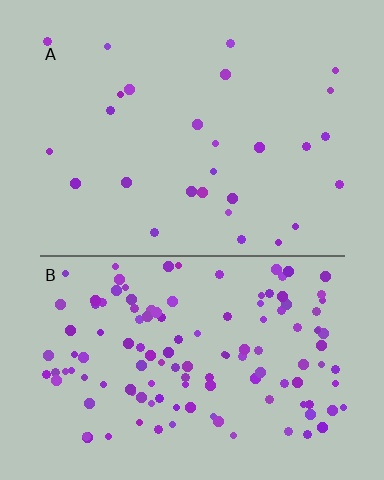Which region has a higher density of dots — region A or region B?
B (the bottom).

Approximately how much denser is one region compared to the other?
Approximately 4.6× — region B over region A.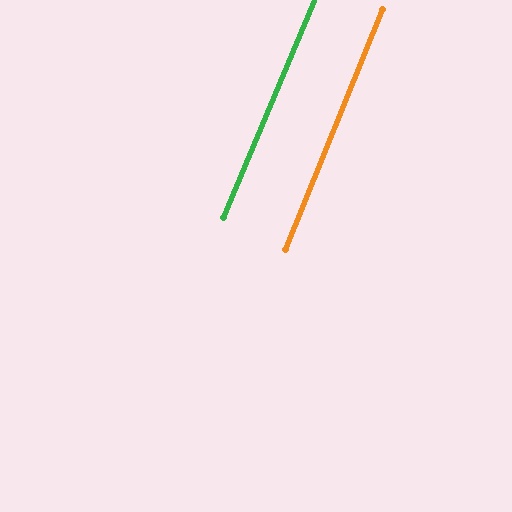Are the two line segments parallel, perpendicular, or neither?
Parallel — their directions differ by only 0.8°.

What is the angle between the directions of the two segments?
Approximately 1 degree.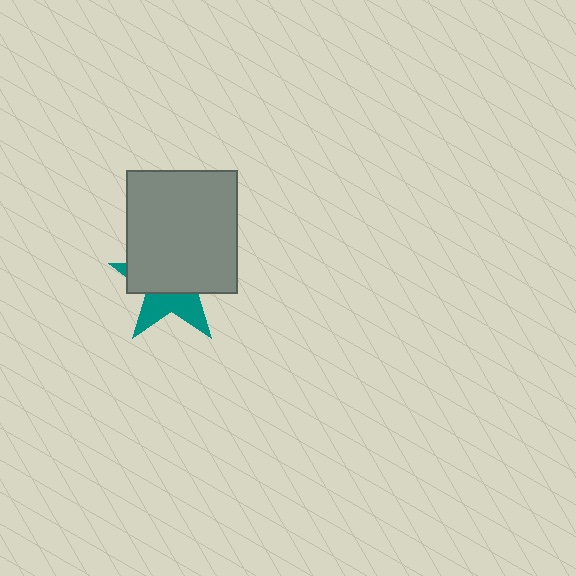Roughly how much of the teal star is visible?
A small part of it is visible (roughly 39%).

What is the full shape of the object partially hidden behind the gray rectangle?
The partially hidden object is a teal star.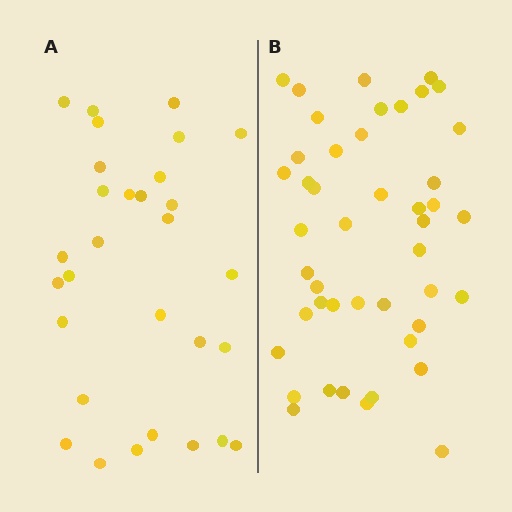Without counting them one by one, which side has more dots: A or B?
Region B (the right region) has more dots.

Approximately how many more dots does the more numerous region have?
Region B has approximately 15 more dots than region A.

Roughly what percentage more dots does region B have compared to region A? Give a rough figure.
About 50% more.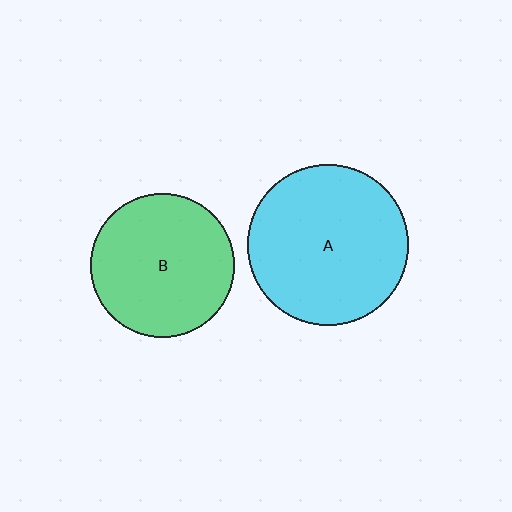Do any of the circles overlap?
No, none of the circles overlap.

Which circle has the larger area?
Circle A (cyan).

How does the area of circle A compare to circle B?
Approximately 1.3 times.